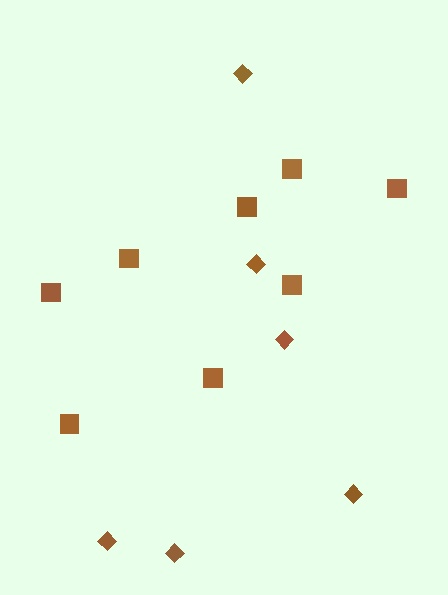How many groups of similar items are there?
There are 2 groups: one group of diamonds (6) and one group of squares (8).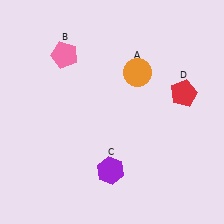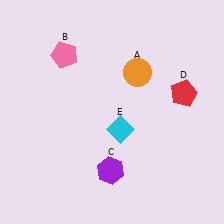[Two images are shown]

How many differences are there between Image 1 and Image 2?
There is 1 difference between the two images.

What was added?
A cyan diamond (E) was added in Image 2.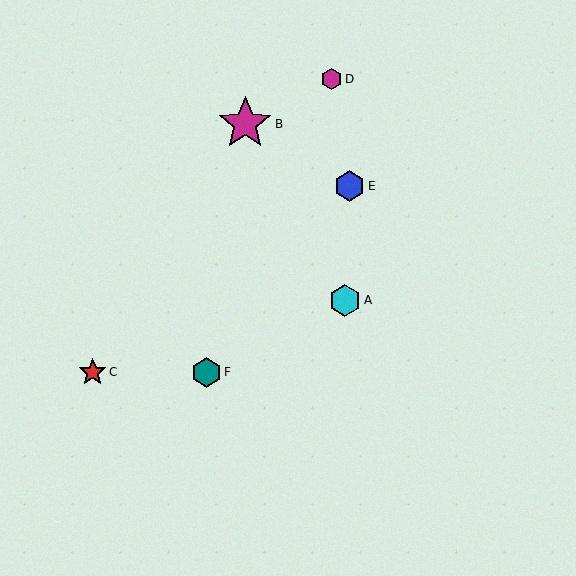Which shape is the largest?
The magenta star (labeled B) is the largest.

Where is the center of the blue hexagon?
The center of the blue hexagon is at (350, 186).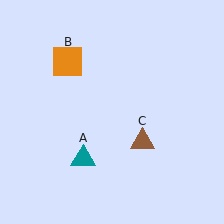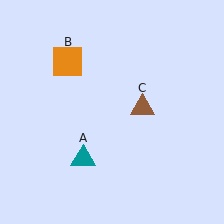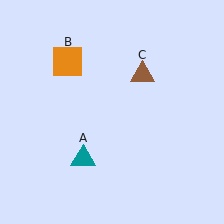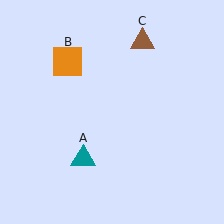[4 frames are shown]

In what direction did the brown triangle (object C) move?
The brown triangle (object C) moved up.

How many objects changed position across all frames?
1 object changed position: brown triangle (object C).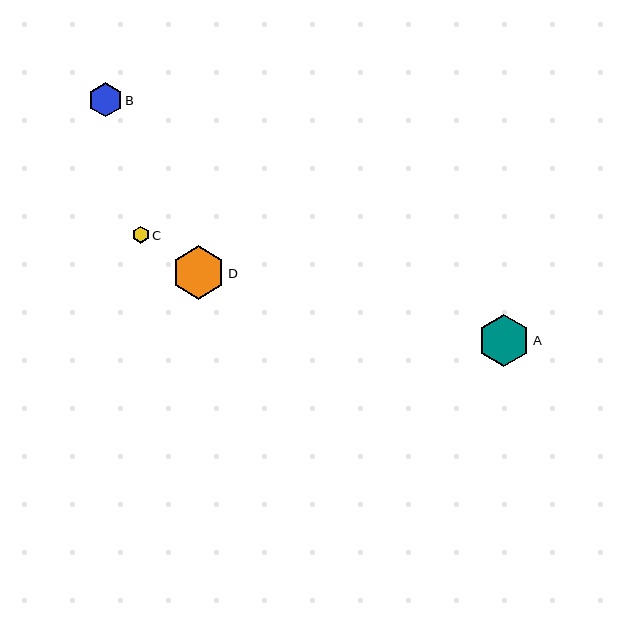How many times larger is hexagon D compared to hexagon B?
Hexagon D is approximately 1.6 times the size of hexagon B.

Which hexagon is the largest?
Hexagon D is the largest with a size of approximately 53 pixels.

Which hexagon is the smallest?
Hexagon C is the smallest with a size of approximately 17 pixels.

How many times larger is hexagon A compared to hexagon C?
Hexagon A is approximately 3.1 times the size of hexagon C.